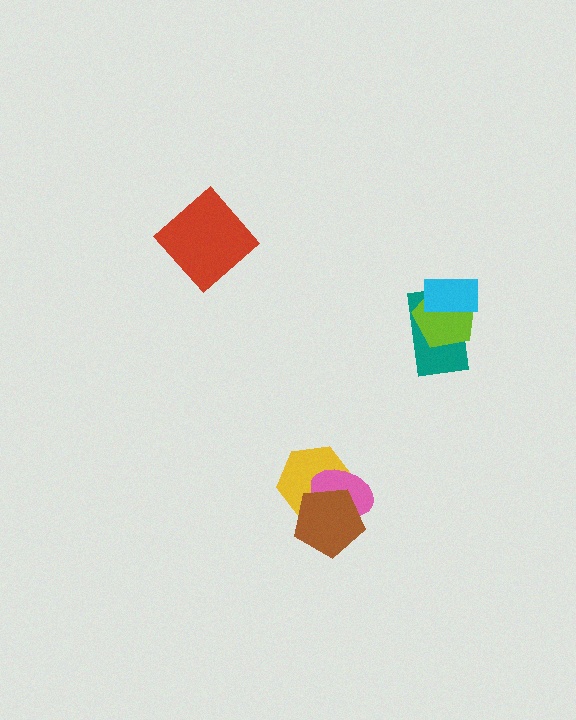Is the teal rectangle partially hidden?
Yes, it is partially covered by another shape.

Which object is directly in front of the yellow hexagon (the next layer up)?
The pink ellipse is directly in front of the yellow hexagon.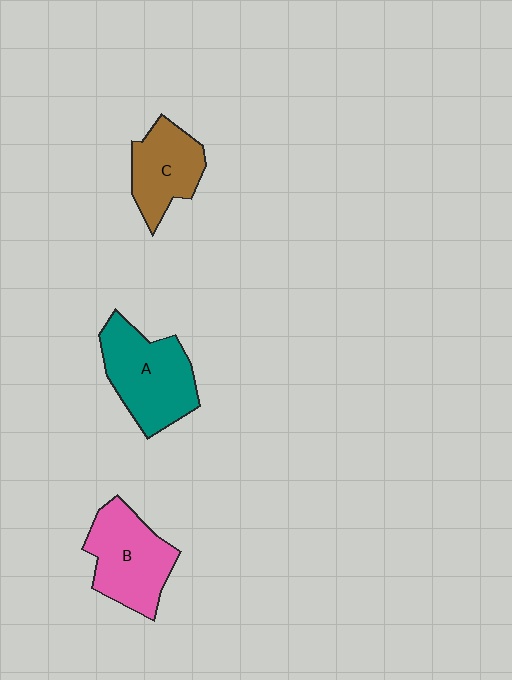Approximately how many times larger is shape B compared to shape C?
Approximately 1.3 times.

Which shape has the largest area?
Shape A (teal).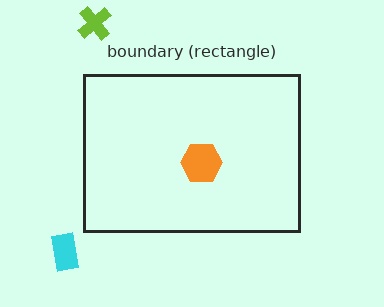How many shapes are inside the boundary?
1 inside, 2 outside.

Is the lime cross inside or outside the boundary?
Outside.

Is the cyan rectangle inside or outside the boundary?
Outside.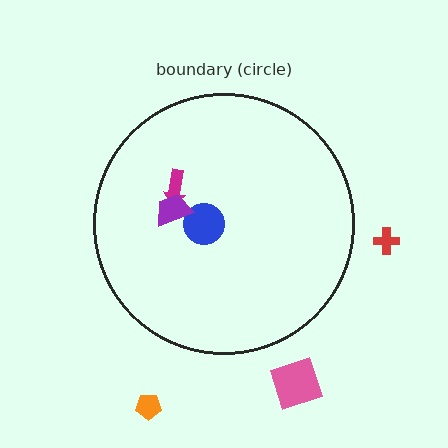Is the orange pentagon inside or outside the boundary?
Outside.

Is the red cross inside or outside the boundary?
Outside.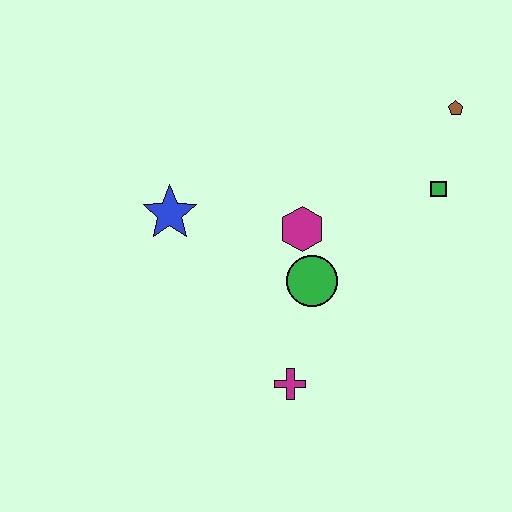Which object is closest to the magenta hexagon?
The green circle is closest to the magenta hexagon.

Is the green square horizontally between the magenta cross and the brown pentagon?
Yes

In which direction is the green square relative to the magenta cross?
The green square is above the magenta cross.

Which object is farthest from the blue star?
The brown pentagon is farthest from the blue star.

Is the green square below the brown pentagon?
Yes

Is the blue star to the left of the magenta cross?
Yes